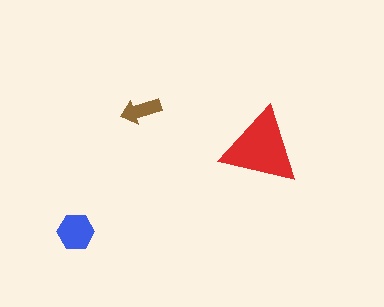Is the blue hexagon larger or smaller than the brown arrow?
Larger.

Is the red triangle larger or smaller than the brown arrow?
Larger.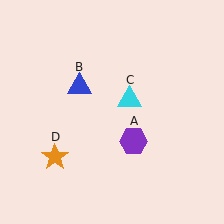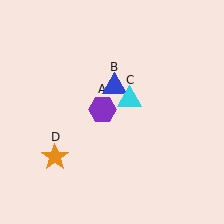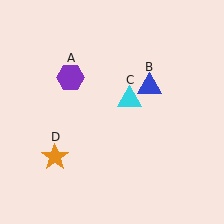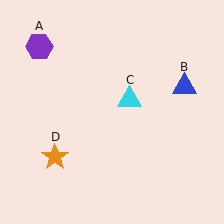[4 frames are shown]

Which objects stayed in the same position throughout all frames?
Cyan triangle (object C) and orange star (object D) remained stationary.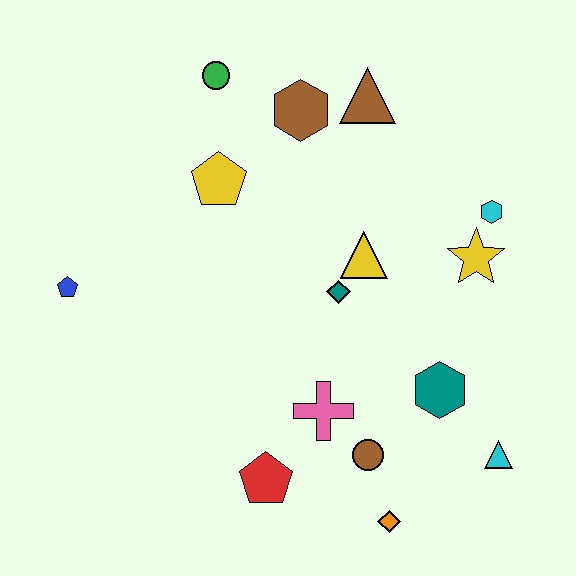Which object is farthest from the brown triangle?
The orange diamond is farthest from the brown triangle.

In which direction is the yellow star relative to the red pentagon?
The yellow star is above the red pentagon.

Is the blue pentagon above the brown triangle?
No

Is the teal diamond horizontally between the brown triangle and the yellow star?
No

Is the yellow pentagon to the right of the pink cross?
No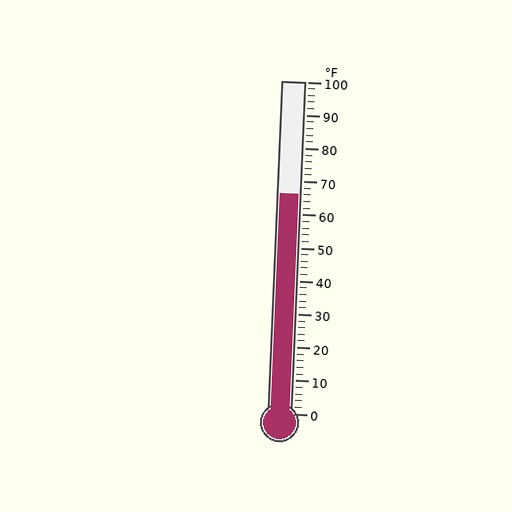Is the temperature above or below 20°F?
The temperature is above 20°F.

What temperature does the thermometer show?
The thermometer shows approximately 66°F.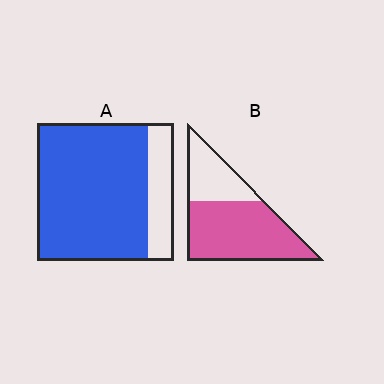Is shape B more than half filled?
Yes.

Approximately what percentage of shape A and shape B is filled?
A is approximately 80% and B is approximately 70%.